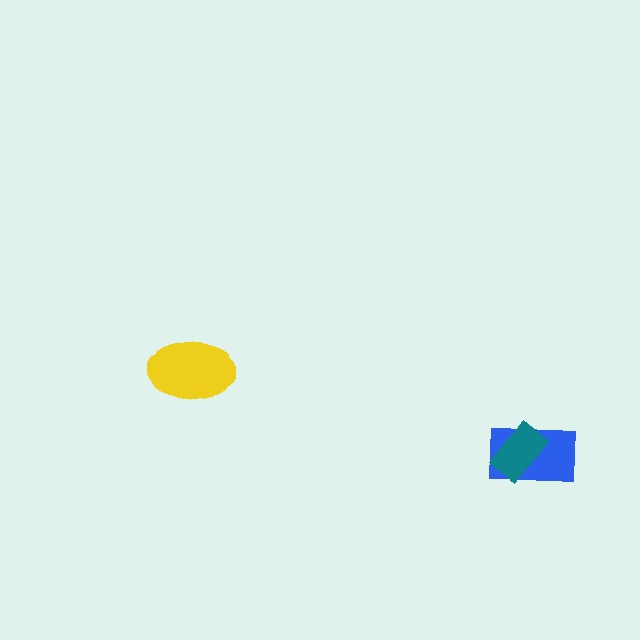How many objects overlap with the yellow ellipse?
0 objects overlap with the yellow ellipse.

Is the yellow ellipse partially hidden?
No, no other shape covers it.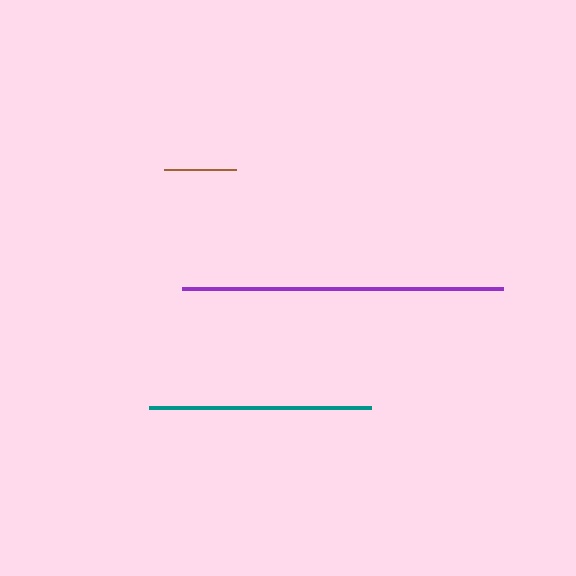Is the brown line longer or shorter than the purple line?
The purple line is longer than the brown line.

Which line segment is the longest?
The purple line is the longest at approximately 321 pixels.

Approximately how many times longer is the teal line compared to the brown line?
The teal line is approximately 3.1 times the length of the brown line.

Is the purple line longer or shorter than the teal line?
The purple line is longer than the teal line.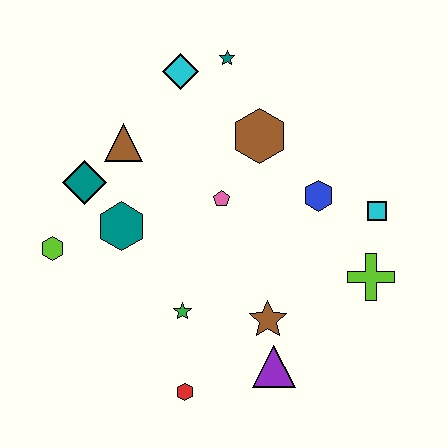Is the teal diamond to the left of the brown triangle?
Yes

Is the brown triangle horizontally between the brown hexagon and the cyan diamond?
No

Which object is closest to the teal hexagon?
The teal diamond is closest to the teal hexagon.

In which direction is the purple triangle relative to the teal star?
The purple triangle is below the teal star.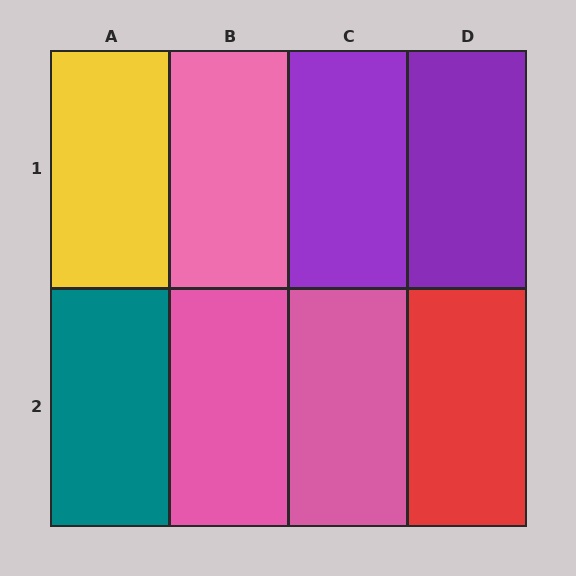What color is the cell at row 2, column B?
Pink.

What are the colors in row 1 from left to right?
Yellow, pink, purple, purple.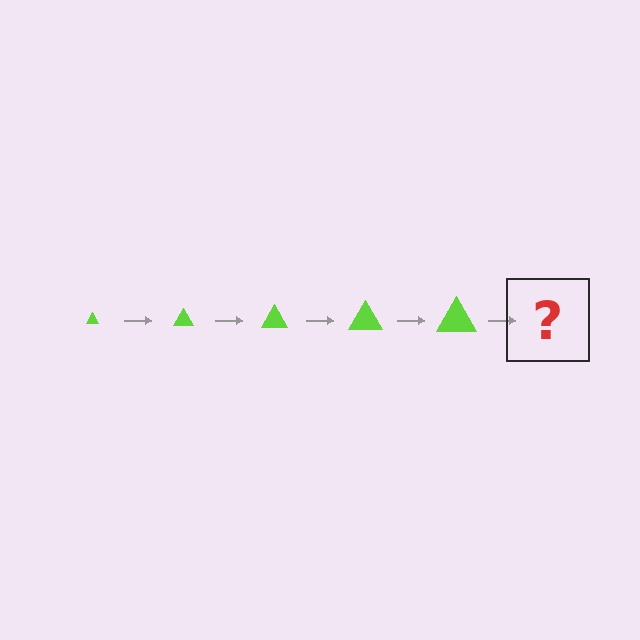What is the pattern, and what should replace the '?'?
The pattern is that the triangle gets progressively larger each step. The '?' should be a lime triangle, larger than the previous one.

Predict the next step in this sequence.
The next step is a lime triangle, larger than the previous one.